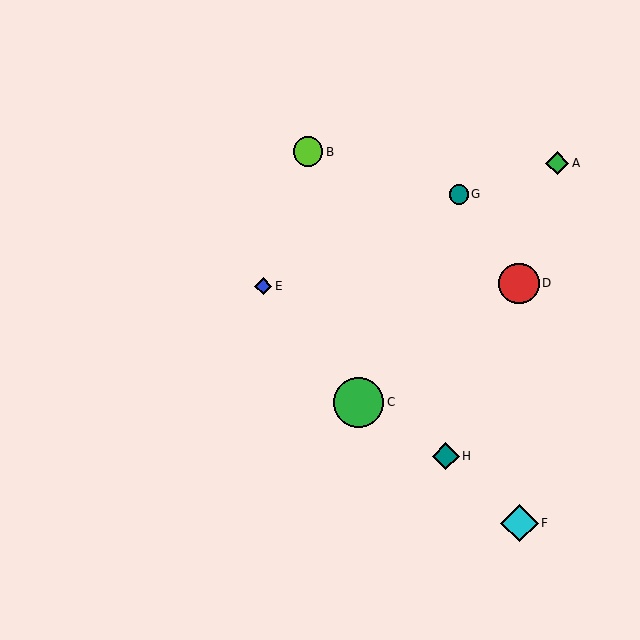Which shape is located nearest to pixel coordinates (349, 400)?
The green circle (labeled C) at (359, 402) is nearest to that location.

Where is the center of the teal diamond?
The center of the teal diamond is at (446, 456).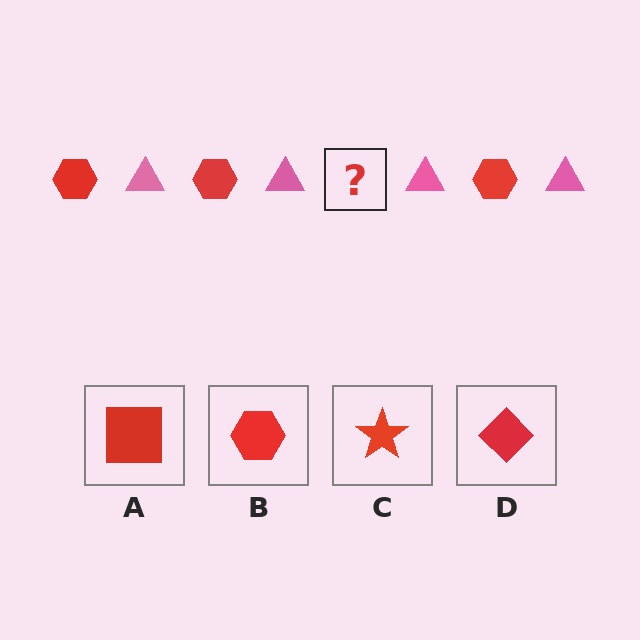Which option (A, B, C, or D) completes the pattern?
B.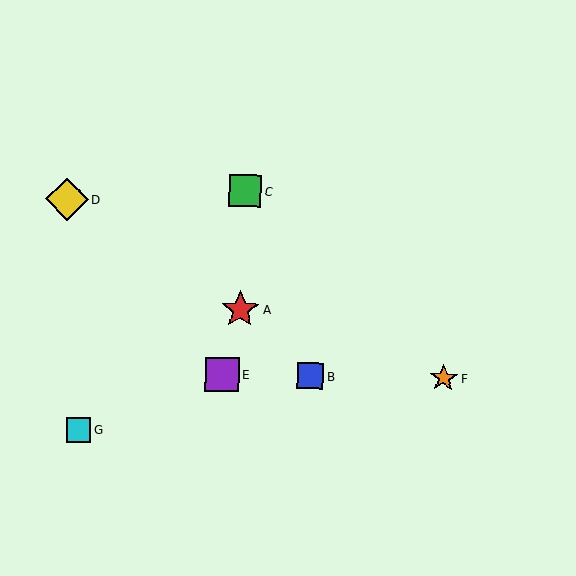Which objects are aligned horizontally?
Objects B, E, F are aligned horizontally.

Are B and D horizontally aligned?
No, B is at y≈376 and D is at y≈199.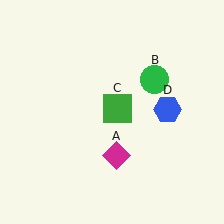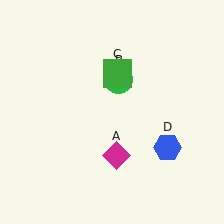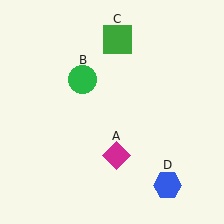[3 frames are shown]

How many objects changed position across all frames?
3 objects changed position: green circle (object B), green square (object C), blue hexagon (object D).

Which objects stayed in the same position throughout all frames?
Magenta diamond (object A) remained stationary.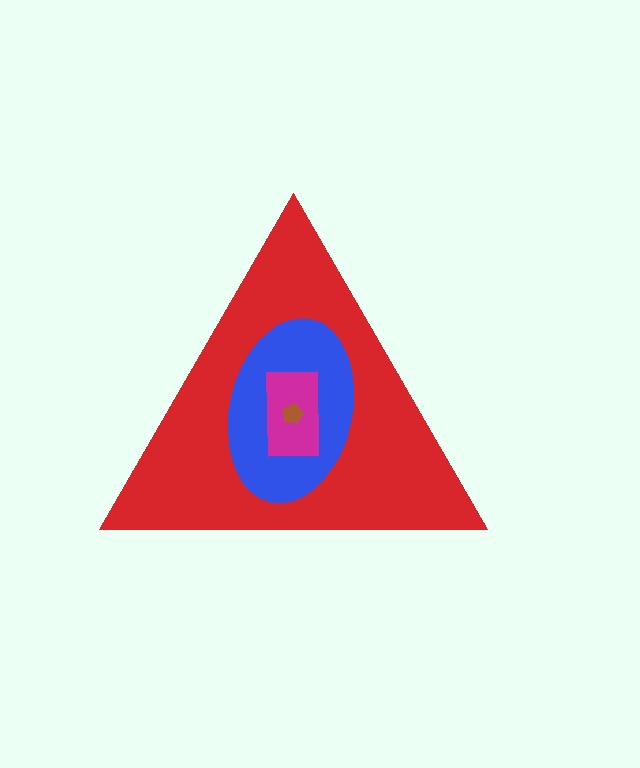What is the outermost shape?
The red triangle.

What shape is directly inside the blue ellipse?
The magenta rectangle.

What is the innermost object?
The brown pentagon.